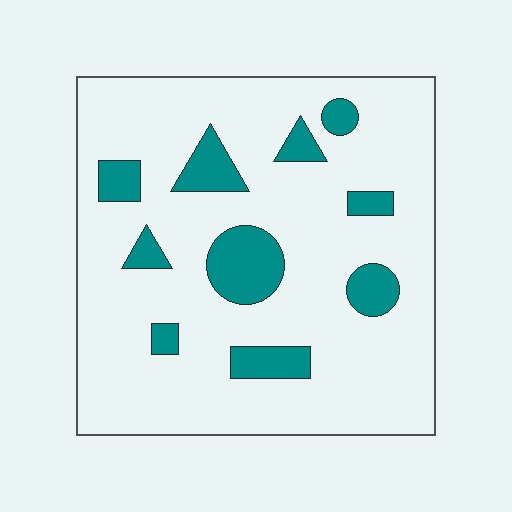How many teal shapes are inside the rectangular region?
10.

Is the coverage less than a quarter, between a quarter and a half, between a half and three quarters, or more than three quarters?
Less than a quarter.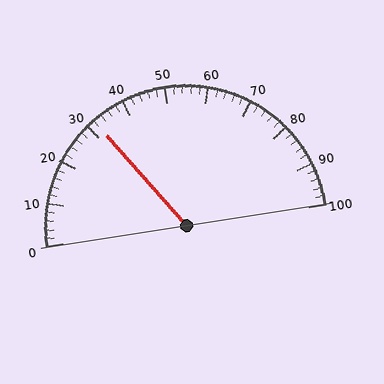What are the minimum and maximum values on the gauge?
The gauge ranges from 0 to 100.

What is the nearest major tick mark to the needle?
The nearest major tick mark is 30.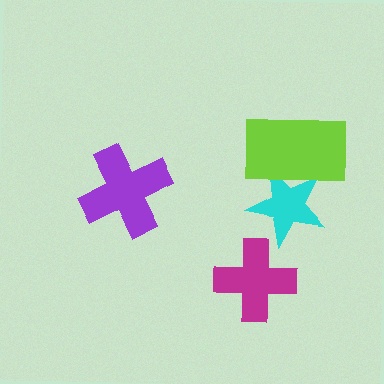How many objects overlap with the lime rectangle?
1 object overlaps with the lime rectangle.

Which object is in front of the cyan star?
The lime rectangle is in front of the cyan star.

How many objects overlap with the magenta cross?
0 objects overlap with the magenta cross.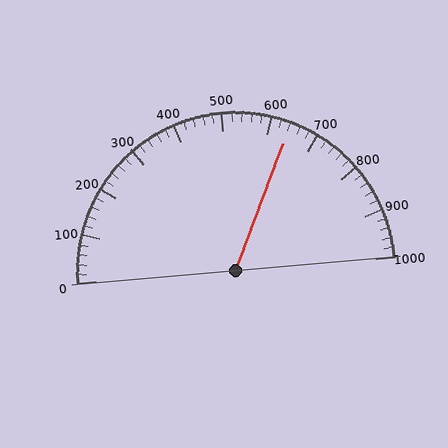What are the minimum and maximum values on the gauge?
The gauge ranges from 0 to 1000.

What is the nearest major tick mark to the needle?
The nearest major tick mark is 600.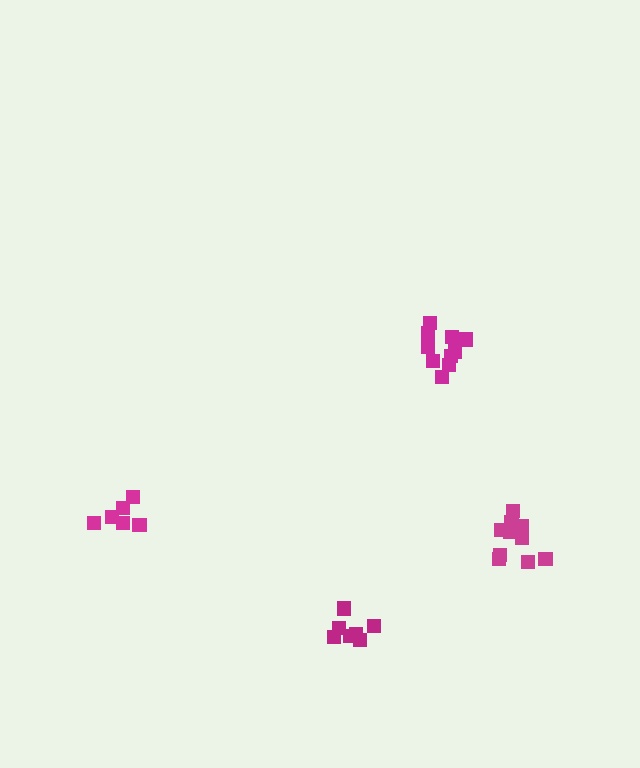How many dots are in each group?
Group 1: 10 dots, Group 2: 6 dots, Group 3: 7 dots, Group 4: 10 dots (33 total).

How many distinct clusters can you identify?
There are 4 distinct clusters.